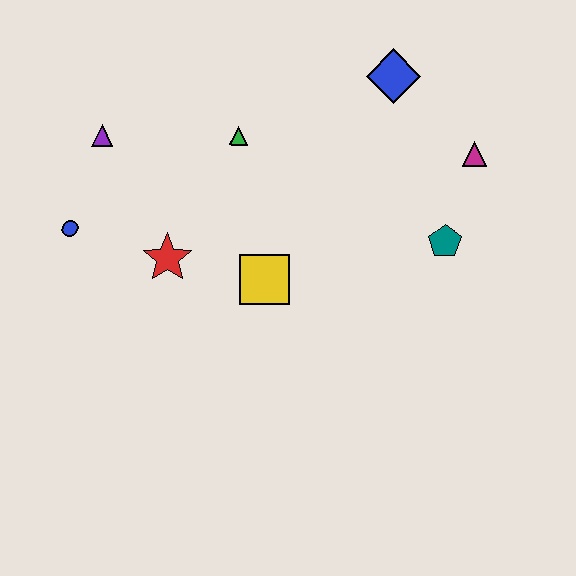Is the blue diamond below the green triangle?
No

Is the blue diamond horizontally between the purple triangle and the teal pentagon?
Yes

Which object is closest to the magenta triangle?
The teal pentagon is closest to the magenta triangle.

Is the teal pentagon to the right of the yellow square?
Yes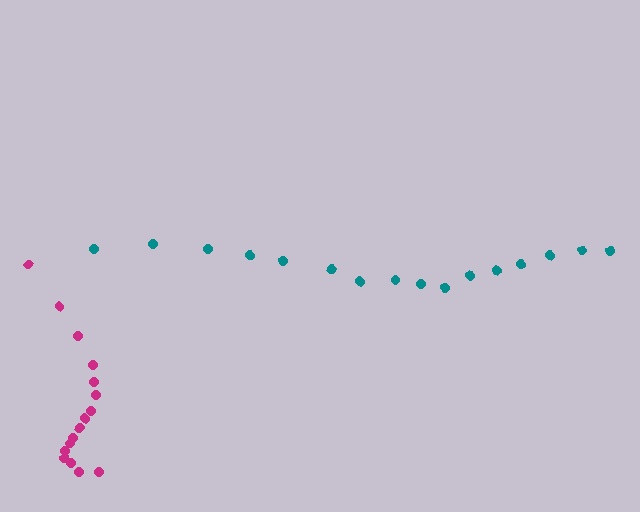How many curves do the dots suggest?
There are 2 distinct paths.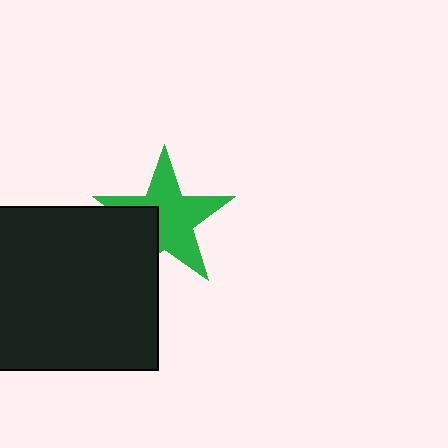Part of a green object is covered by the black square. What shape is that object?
It is a star.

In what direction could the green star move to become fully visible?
The green star could move toward the upper-right. That would shift it out from behind the black square entirely.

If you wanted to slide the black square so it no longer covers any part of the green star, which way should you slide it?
Slide it toward the lower-left — that is the most direct way to separate the two shapes.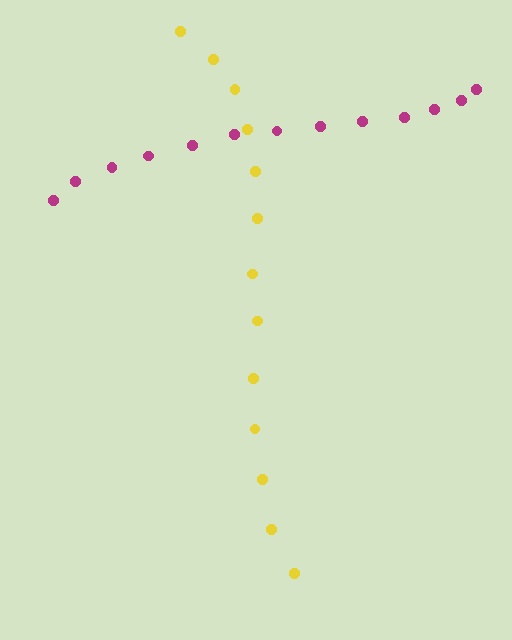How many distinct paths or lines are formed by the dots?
There are 2 distinct paths.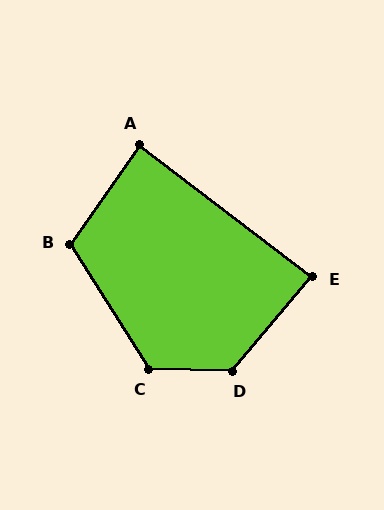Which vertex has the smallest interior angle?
E, at approximately 87 degrees.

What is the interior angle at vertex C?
Approximately 123 degrees (obtuse).